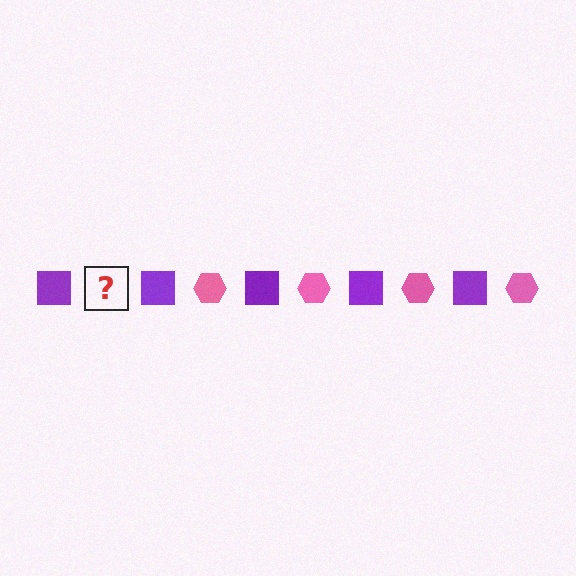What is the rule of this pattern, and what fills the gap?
The rule is that the pattern alternates between purple square and pink hexagon. The gap should be filled with a pink hexagon.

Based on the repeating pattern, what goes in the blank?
The blank should be a pink hexagon.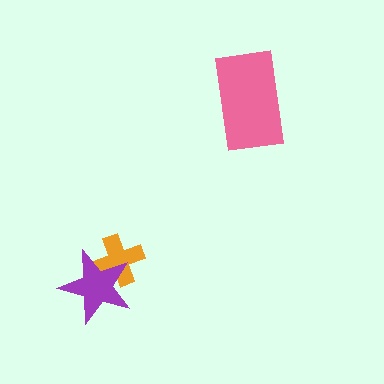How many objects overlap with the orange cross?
1 object overlaps with the orange cross.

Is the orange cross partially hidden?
Yes, it is partially covered by another shape.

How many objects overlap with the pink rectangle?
0 objects overlap with the pink rectangle.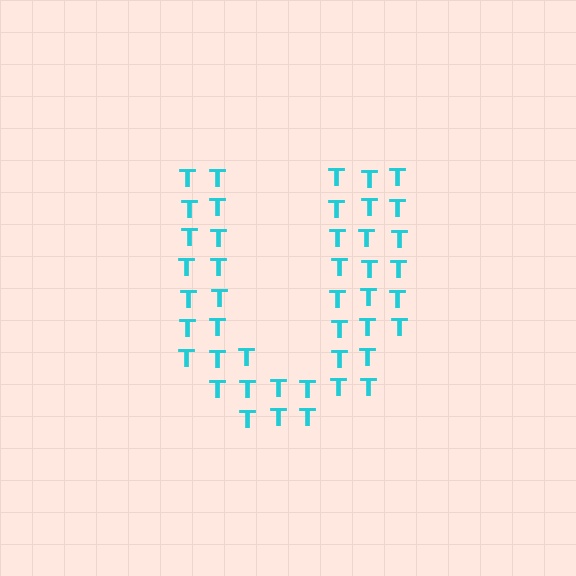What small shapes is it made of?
It is made of small letter T's.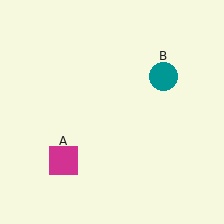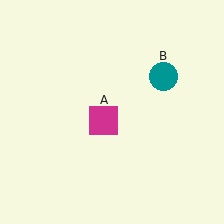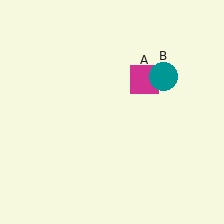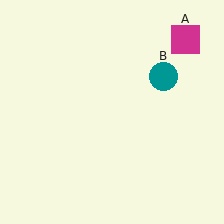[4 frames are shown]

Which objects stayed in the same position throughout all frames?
Teal circle (object B) remained stationary.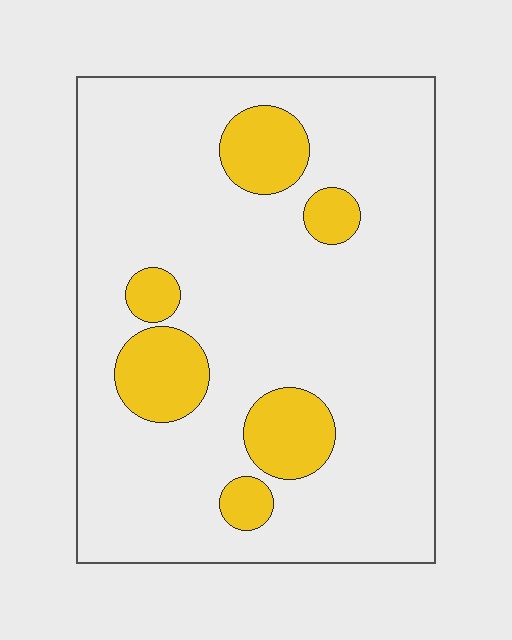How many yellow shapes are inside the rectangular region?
6.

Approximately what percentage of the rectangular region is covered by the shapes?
Approximately 15%.